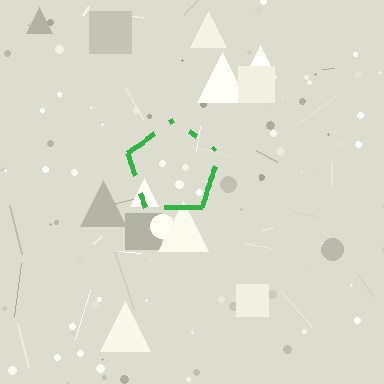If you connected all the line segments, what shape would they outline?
They would outline a pentagon.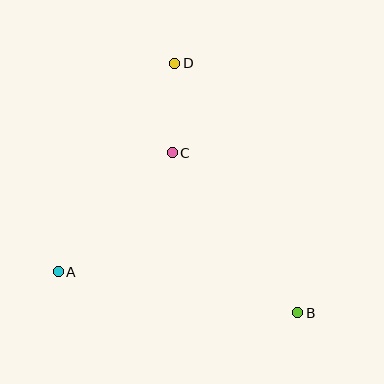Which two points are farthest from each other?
Points B and D are farthest from each other.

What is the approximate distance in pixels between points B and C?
The distance between B and C is approximately 203 pixels.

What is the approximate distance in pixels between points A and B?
The distance between A and B is approximately 243 pixels.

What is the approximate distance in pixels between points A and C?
The distance between A and C is approximately 165 pixels.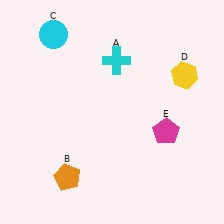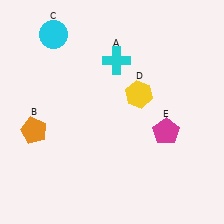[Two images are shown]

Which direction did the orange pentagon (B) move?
The orange pentagon (B) moved up.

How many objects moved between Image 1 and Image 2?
2 objects moved between the two images.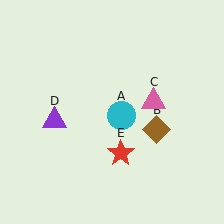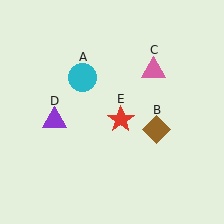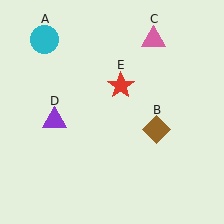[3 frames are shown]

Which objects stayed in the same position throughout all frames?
Brown diamond (object B) and purple triangle (object D) remained stationary.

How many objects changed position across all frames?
3 objects changed position: cyan circle (object A), pink triangle (object C), red star (object E).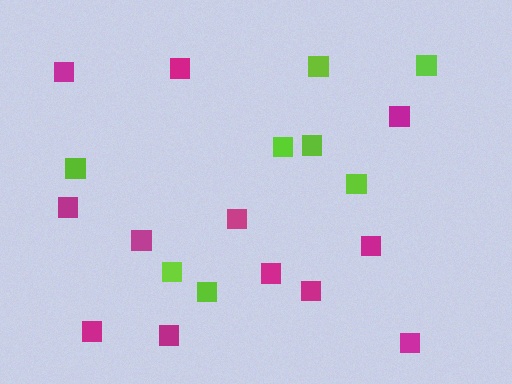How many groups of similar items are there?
There are 2 groups: one group of lime squares (8) and one group of magenta squares (12).